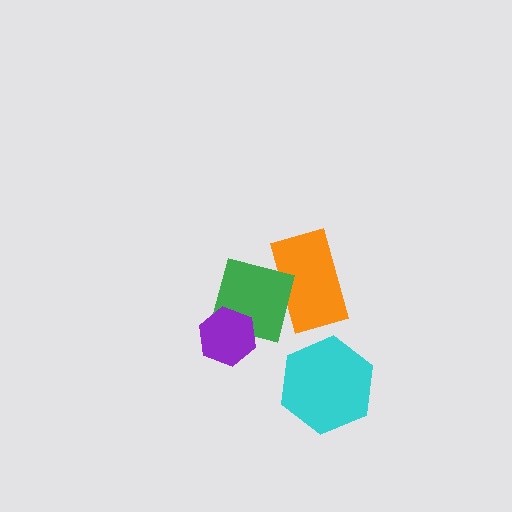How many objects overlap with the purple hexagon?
1 object overlaps with the purple hexagon.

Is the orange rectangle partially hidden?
Yes, it is partially covered by another shape.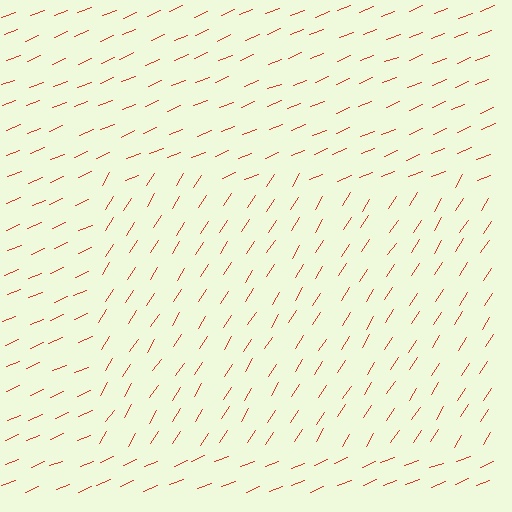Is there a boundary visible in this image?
Yes, there is a texture boundary formed by a change in line orientation.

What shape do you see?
I see a rectangle.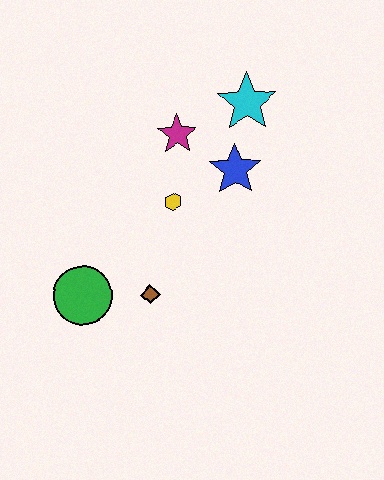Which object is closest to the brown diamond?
The green circle is closest to the brown diamond.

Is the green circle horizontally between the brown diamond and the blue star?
No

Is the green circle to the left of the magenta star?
Yes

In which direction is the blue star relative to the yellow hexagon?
The blue star is to the right of the yellow hexagon.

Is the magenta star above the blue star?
Yes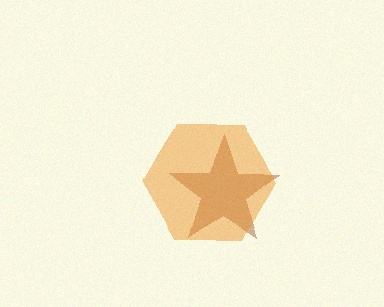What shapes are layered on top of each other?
The layered shapes are: a brown star, an orange hexagon.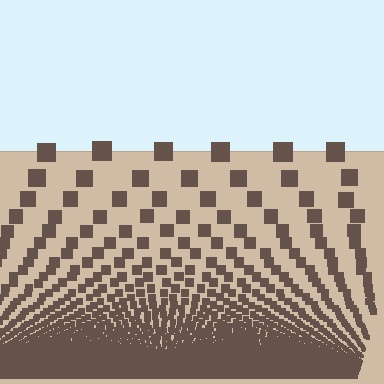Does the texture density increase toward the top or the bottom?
Density increases toward the bottom.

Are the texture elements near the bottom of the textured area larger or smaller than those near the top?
Smaller. The gradient is inverted — elements near the bottom are smaller and denser.